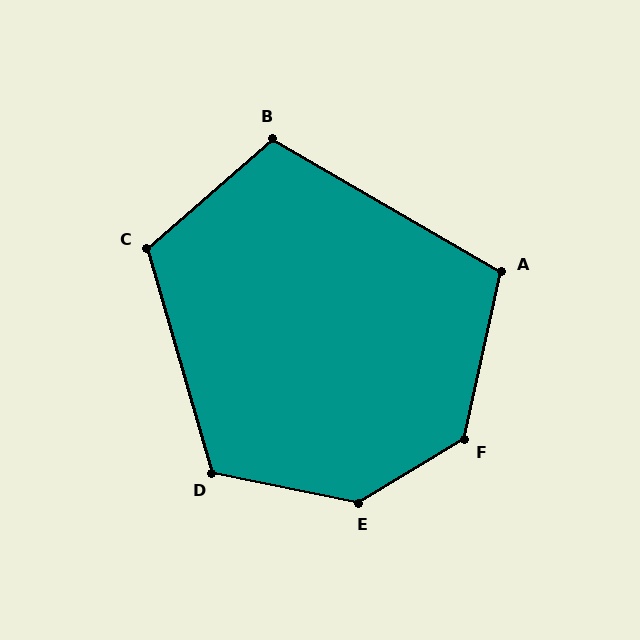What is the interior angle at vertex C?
Approximately 115 degrees (obtuse).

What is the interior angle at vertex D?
Approximately 118 degrees (obtuse).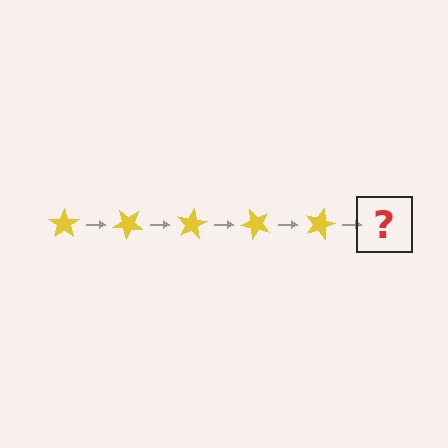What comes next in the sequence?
The next element should be a yellow star rotated 200 degrees.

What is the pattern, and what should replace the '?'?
The pattern is that the star rotates 40 degrees each step. The '?' should be a yellow star rotated 200 degrees.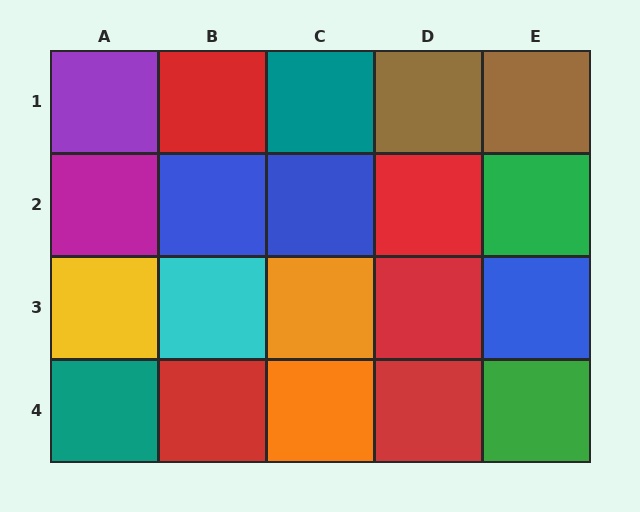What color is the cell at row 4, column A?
Teal.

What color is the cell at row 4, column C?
Orange.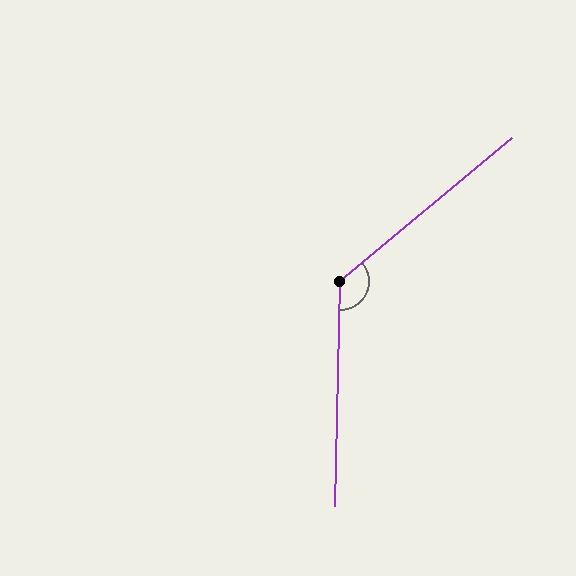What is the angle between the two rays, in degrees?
Approximately 131 degrees.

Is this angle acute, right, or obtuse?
It is obtuse.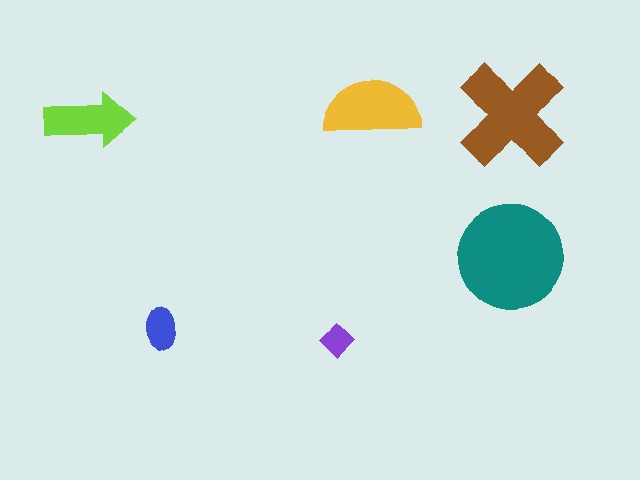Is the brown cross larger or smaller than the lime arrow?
Larger.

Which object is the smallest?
The purple diamond.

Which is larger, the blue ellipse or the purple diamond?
The blue ellipse.